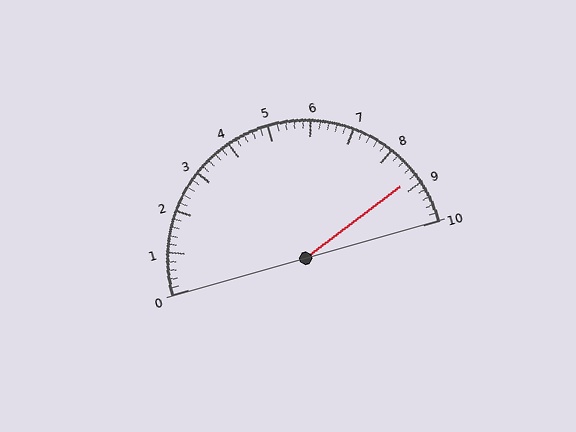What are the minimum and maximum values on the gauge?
The gauge ranges from 0 to 10.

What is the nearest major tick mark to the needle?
The nearest major tick mark is 9.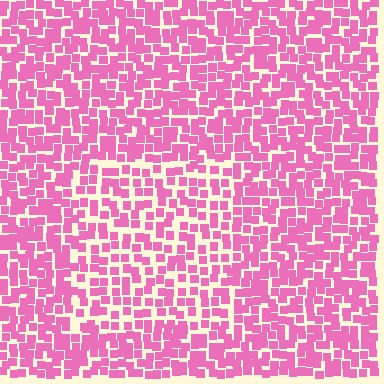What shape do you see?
I see a rectangle.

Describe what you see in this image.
The image contains small pink elements arranged at two different densities. A rectangle-shaped region is visible where the elements are less densely packed than the surrounding area.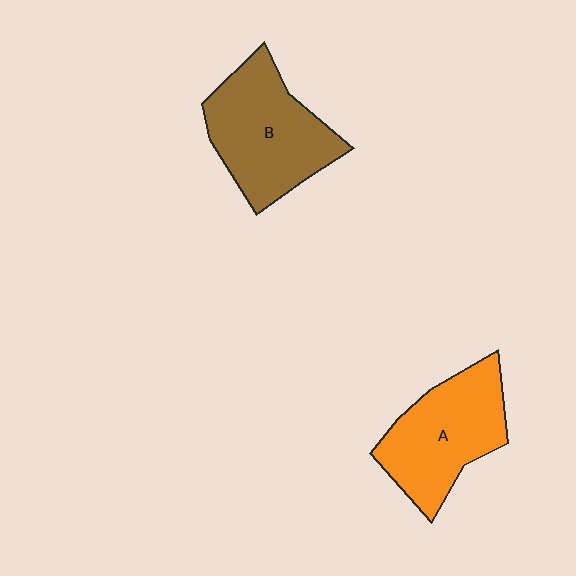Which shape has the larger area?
Shape B (brown).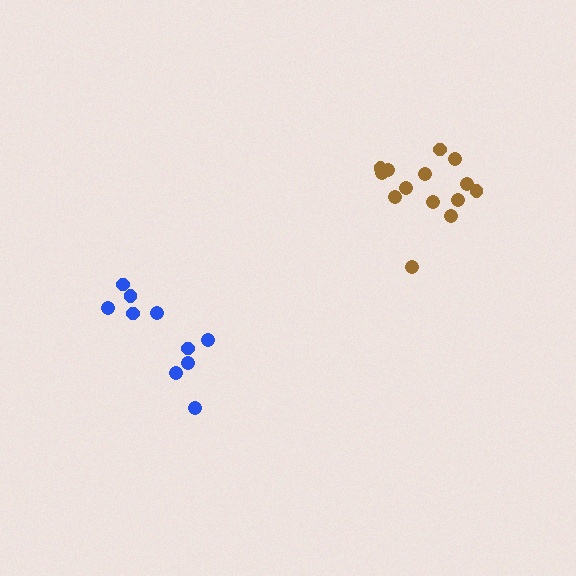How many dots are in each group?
Group 1: 10 dots, Group 2: 14 dots (24 total).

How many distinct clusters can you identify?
There are 2 distinct clusters.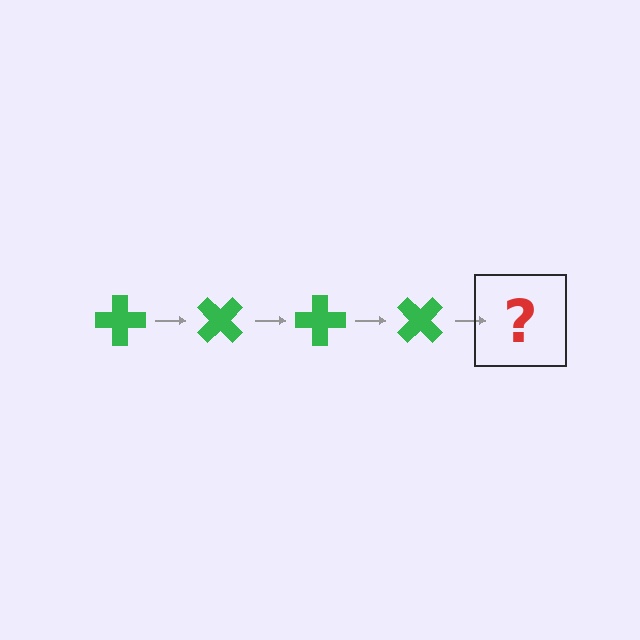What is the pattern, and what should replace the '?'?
The pattern is that the cross rotates 45 degrees each step. The '?' should be a green cross rotated 180 degrees.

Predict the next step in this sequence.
The next step is a green cross rotated 180 degrees.